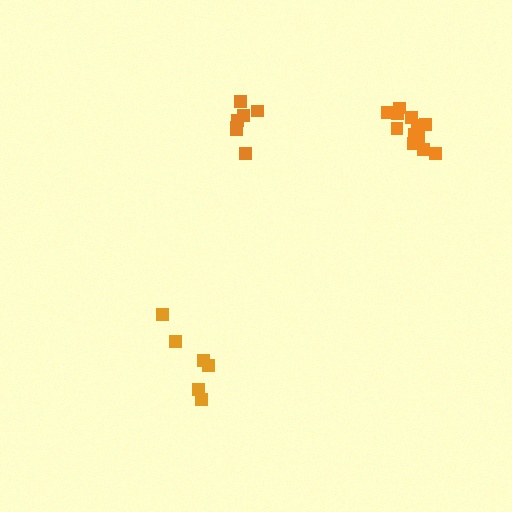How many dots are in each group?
Group 1: 7 dots, Group 2: 6 dots, Group 3: 12 dots (25 total).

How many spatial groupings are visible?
There are 3 spatial groupings.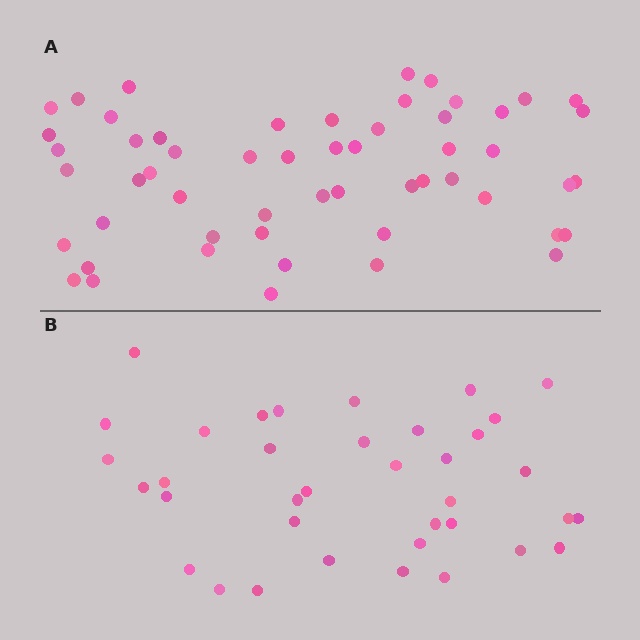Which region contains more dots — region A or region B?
Region A (the top region) has more dots.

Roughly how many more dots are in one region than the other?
Region A has approximately 20 more dots than region B.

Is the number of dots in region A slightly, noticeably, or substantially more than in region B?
Region A has substantially more. The ratio is roughly 1.5 to 1.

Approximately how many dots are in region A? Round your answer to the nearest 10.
About 60 dots. (The exact count is 55, which rounds to 60.)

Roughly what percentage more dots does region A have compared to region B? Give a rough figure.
About 50% more.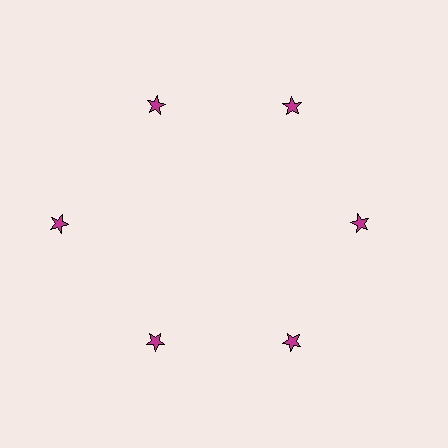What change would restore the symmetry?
The symmetry would be restored by moving it inward, back onto the ring so that all 6 stars sit at equal angles and equal distance from the center.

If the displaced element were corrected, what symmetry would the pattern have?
It would have 6-fold rotational symmetry — the pattern would map onto itself every 60 degrees.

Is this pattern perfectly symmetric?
No. The 6 magenta stars are arranged in a ring, but one element near the 9 o'clock position is pushed outward from the center, breaking the 6-fold rotational symmetry.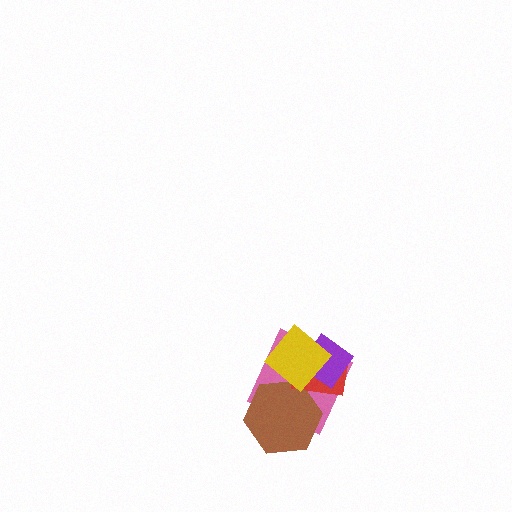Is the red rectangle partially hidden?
Yes, it is partially covered by another shape.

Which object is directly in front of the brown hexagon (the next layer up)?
The red rectangle is directly in front of the brown hexagon.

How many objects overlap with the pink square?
4 objects overlap with the pink square.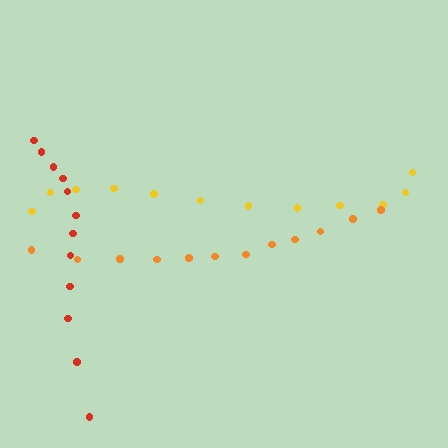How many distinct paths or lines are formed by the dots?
There are 3 distinct paths.